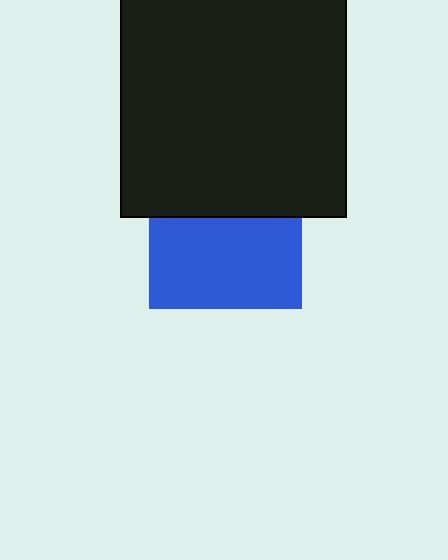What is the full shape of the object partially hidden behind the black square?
The partially hidden object is a blue square.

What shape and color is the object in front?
The object in front is a black square.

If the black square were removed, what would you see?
You would see the complete blue square.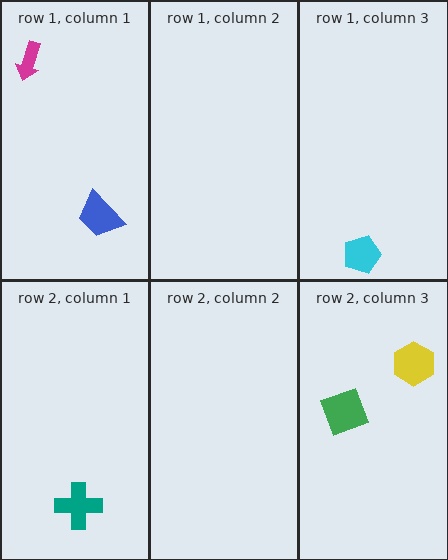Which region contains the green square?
The row 2, column 3 region.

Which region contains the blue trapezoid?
The row 1, column 1 region.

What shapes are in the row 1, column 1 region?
The blue trapezoid, the magenta arrow.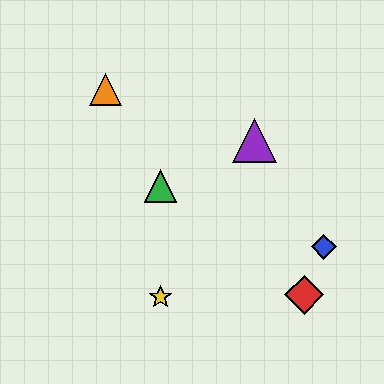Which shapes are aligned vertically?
The green triangle, the yellow star are aligned vertically.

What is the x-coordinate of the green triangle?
The green triangle is at x≈160.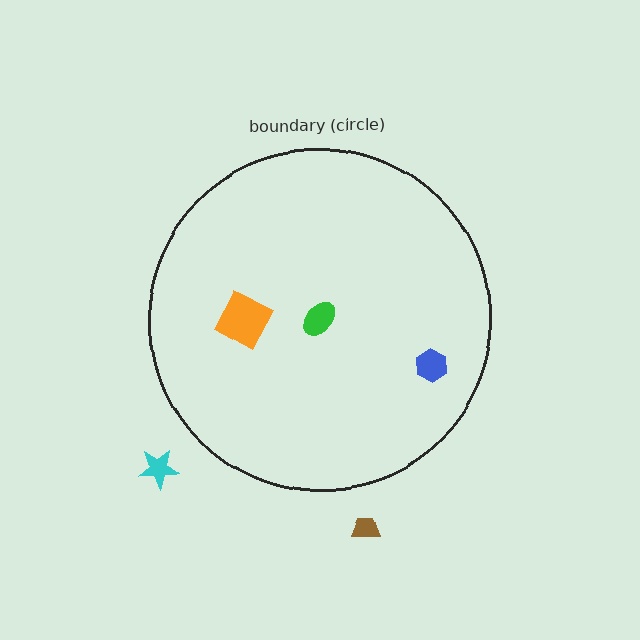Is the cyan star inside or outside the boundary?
Outside.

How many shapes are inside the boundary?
3 inside, 2 outside.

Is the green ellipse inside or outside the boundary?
Inside.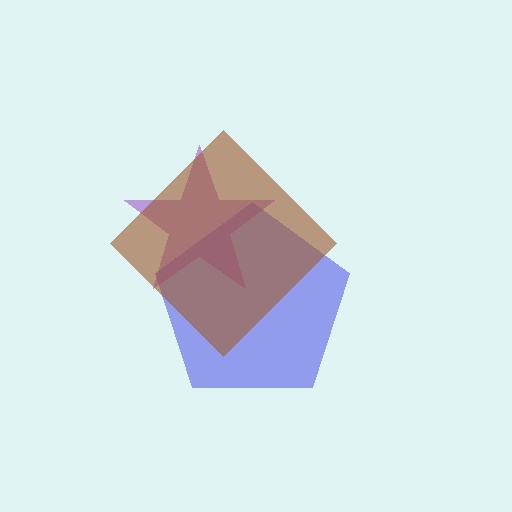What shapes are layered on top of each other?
The layered shapes are: a blue pentagon, a purple star, a brown diamond.